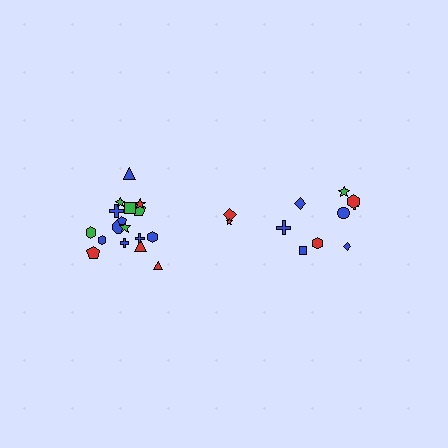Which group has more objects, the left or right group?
The left group.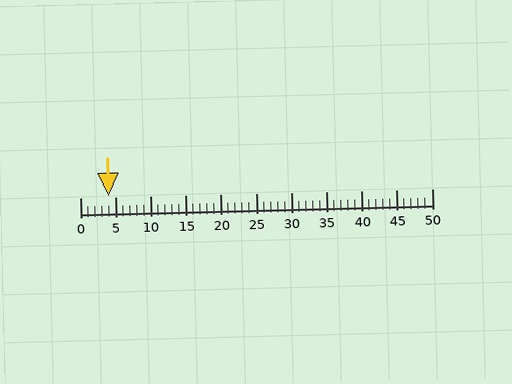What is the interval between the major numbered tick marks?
The major tick marks are spaced 5 units apart.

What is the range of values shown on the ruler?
The ruler shows values from 0 to 50.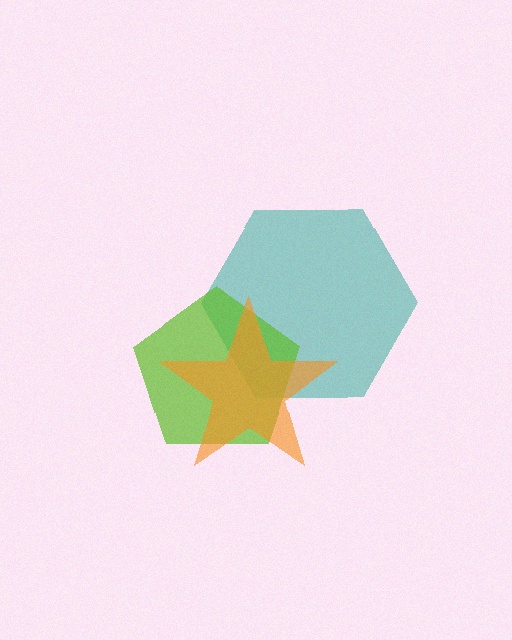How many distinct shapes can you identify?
There are 3 distinct shapes: a teal hexagon, a lime pentagon, an orange star.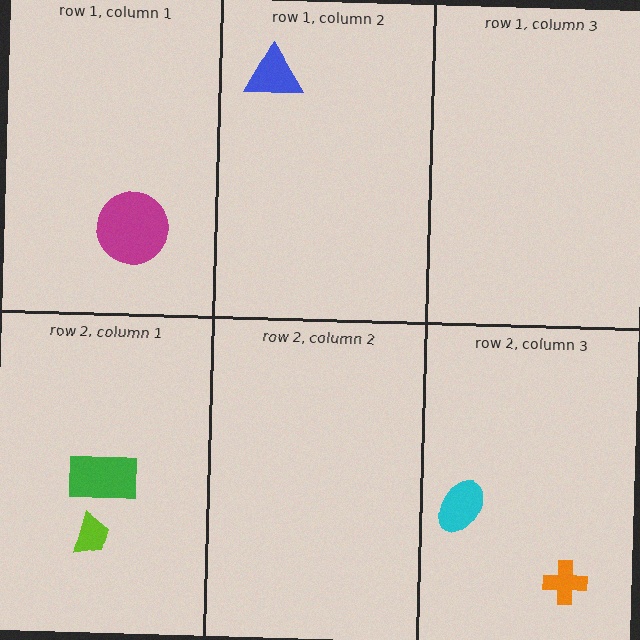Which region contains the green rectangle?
The row 2, column 1 region.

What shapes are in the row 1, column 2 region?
The blue triangle.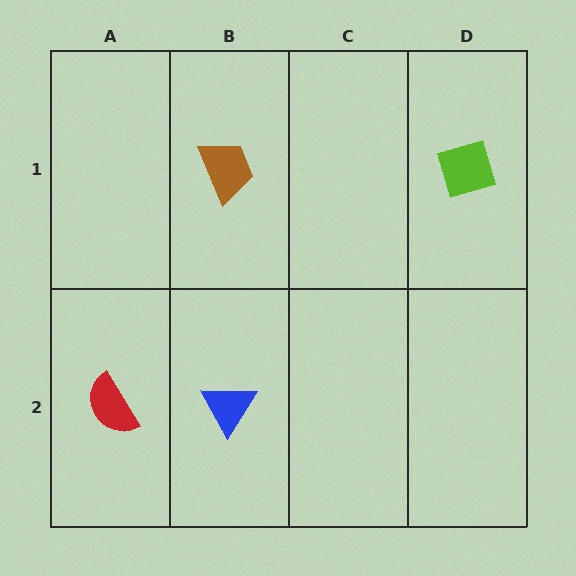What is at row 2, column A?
A red semicircle.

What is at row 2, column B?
A blue triangle.